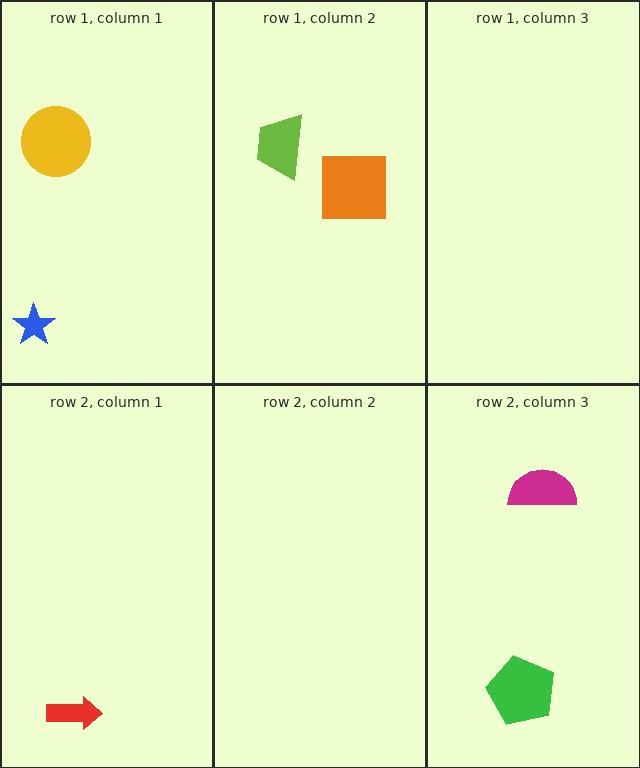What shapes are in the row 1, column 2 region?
The orange square, the lime trapezoid.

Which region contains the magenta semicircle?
The row 2, column 3 region.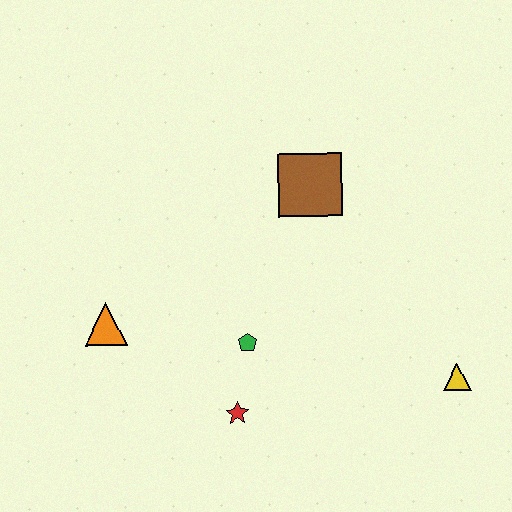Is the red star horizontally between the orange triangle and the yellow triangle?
Yes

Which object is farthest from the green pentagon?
The yellow triangle is farthest from the green pentagon.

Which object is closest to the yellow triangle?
The green pentagon is closest to the yellow triangle.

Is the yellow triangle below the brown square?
Yes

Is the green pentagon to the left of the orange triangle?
No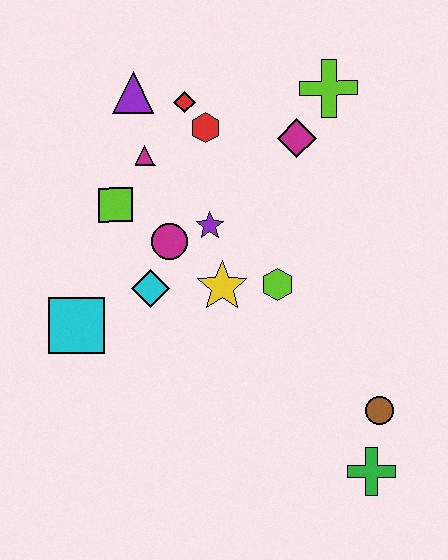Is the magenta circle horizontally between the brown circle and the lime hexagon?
No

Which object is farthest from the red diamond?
The green cross is farthest from the red diamond.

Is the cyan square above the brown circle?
Yes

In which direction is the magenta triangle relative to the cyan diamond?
The magenta triangle is above the cyan diamond.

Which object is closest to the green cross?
The brown circle is closest to the green cross.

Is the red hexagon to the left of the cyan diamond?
No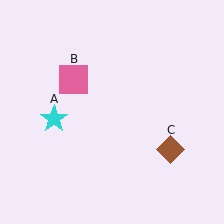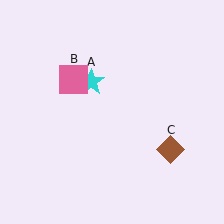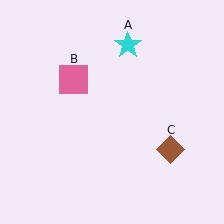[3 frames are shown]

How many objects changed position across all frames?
1 object changed position: cyan star (object A).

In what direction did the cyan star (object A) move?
The cyan star (object A) moved up and to the right.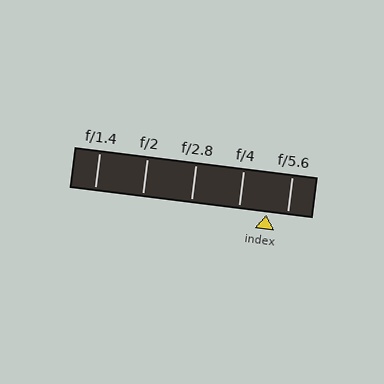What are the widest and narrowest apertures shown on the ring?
The widest aperture shown is f/1.4 and the narrowest is f/5.6.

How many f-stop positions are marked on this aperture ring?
There are 5 f-stop positions marked.